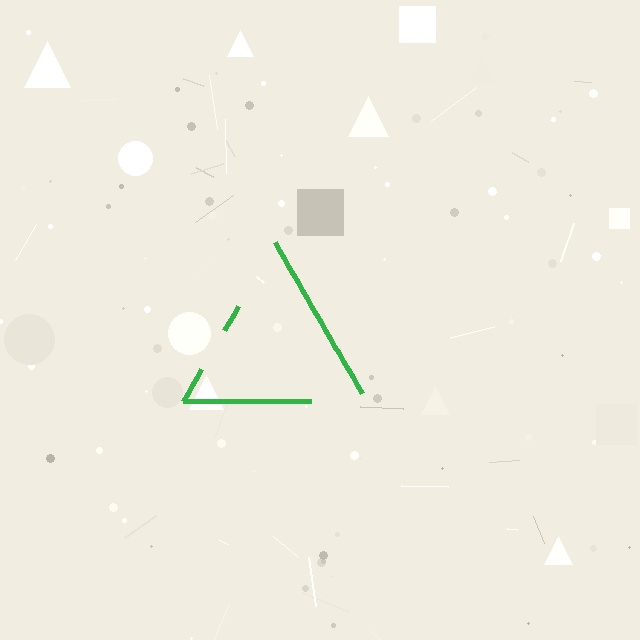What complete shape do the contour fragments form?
The contour fragments form a triangle.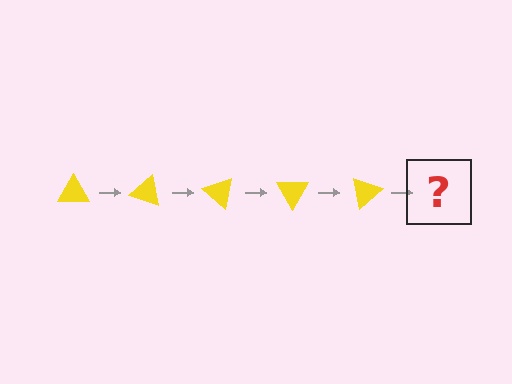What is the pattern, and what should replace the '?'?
The pattern is that the triangle rotates 20 degrees each step. The '?' should be a yellow triangle rotated 100 degrees.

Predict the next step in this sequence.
The next step is a yellow triangle rotated 100 degrees.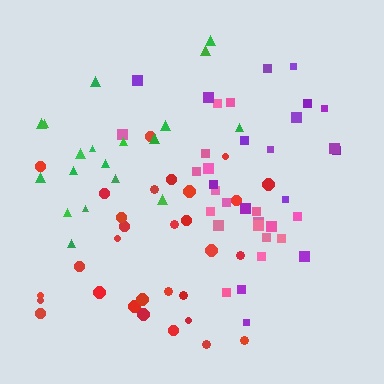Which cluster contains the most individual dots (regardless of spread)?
Red (30).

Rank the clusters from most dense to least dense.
pink, red, green, purple.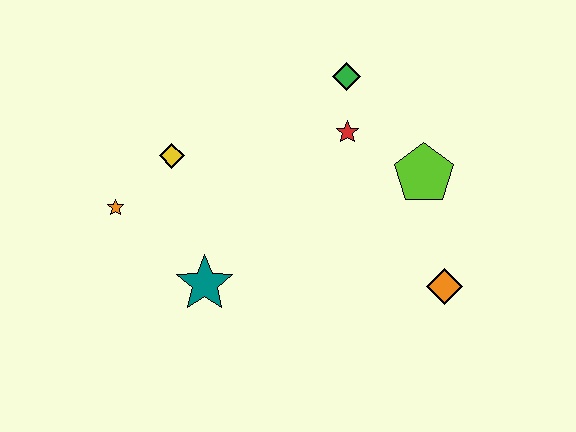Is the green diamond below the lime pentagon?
No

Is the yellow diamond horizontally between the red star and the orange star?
Yes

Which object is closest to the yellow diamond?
The orange star is closest to the yellow diamond.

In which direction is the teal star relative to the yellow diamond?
The teal star is below the yellow diamond.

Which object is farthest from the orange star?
The orange diamond is farthest from the orange star.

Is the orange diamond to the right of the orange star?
Yes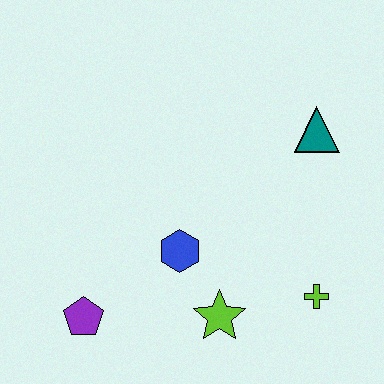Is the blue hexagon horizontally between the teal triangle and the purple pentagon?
Yes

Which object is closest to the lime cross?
The lime star is closest to the lime cross.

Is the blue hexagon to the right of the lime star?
No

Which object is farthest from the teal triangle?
The purple pentagon is farthest from the teal triangle.